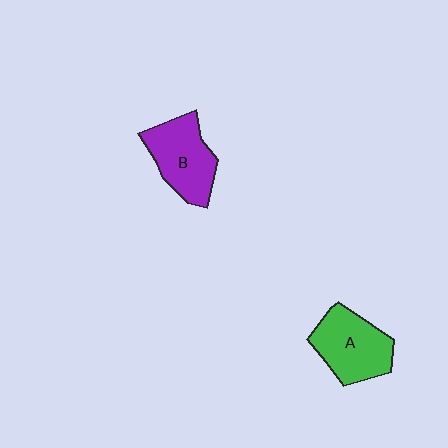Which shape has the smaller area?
Shape B (purple).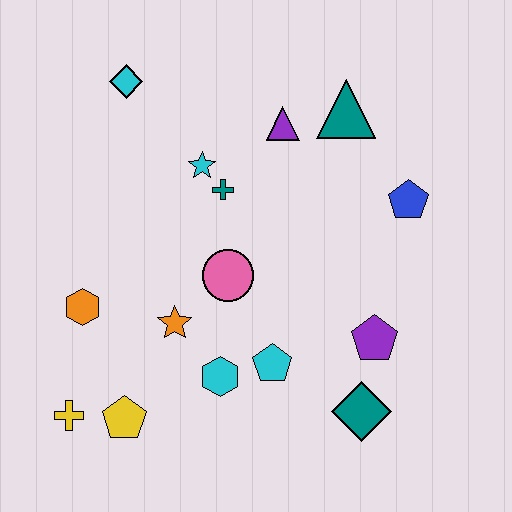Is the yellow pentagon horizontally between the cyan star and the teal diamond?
No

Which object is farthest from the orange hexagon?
The blue pentagon is farthest from the orange hexagon.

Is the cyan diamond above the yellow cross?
Yes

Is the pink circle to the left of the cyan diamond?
No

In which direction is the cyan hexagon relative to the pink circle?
The cyan hexagon is below the pink circle.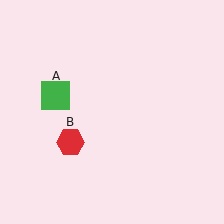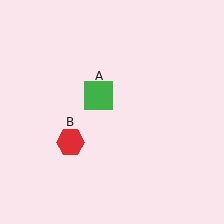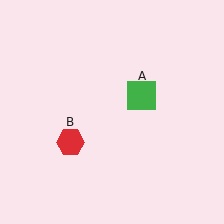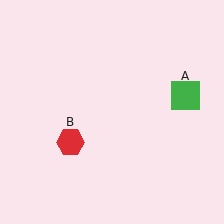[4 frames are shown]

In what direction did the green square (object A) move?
The green square (object A) moved right.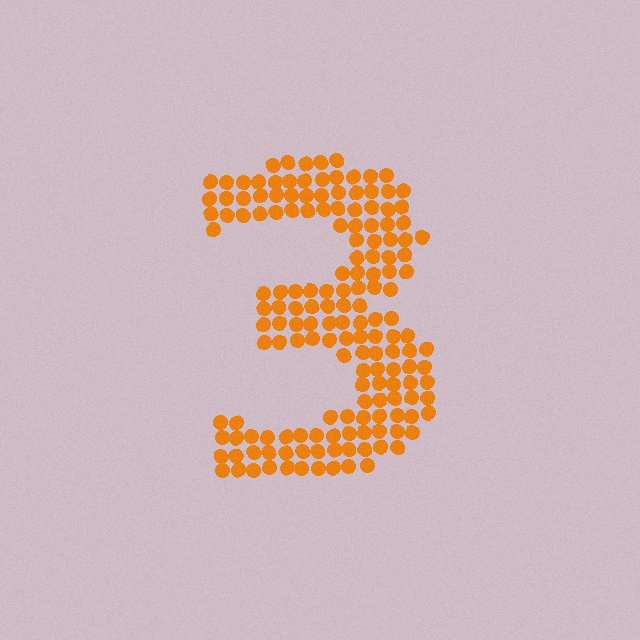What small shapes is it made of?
It is made of small circles.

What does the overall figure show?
The overall figure shows the digit 3.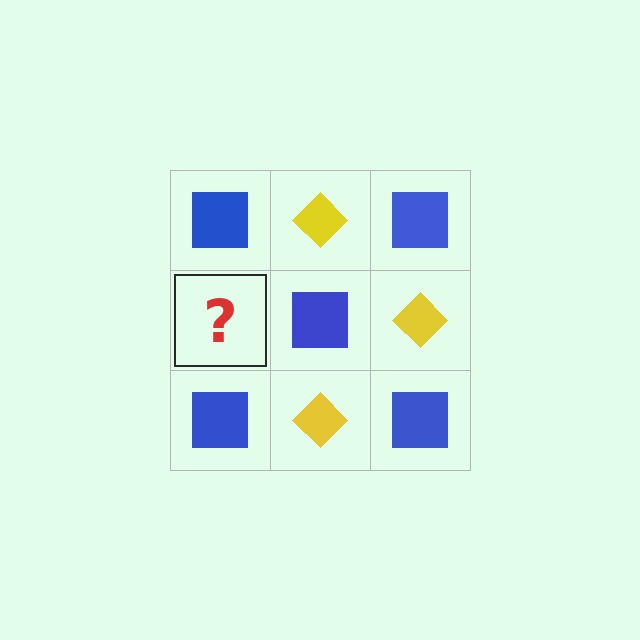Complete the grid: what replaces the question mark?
The question mark should be replaced with a yellow diamond.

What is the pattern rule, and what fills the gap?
The rule is that it alternates blue square and yellow diamond in a checkerboard pattern. The gap should be filled with a yellow diamond.